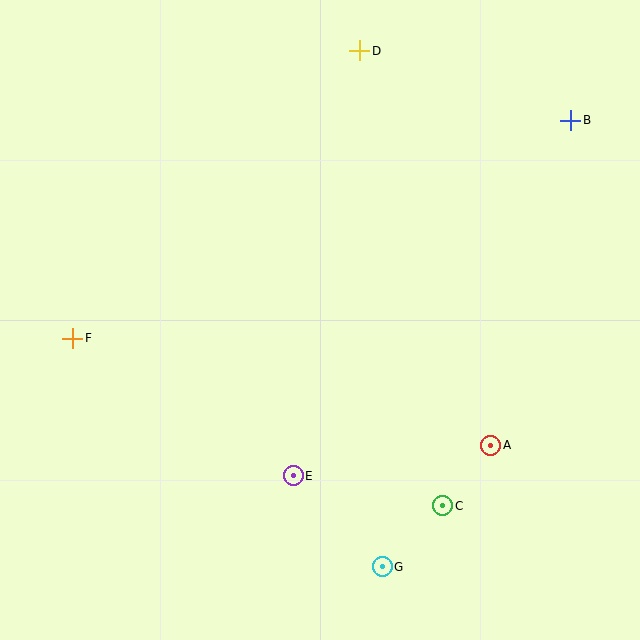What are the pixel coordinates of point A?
Point A is at (491, 445).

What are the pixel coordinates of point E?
Point E is at (293, 476).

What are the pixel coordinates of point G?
Point G is at (382, 567).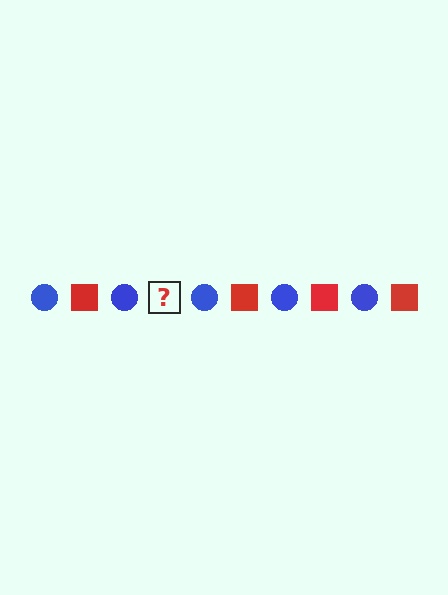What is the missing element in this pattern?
The missing element is a red square.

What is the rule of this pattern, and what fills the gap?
The rule is that the pattern alternates between blue circle and red square. The gap should be filled with a red square.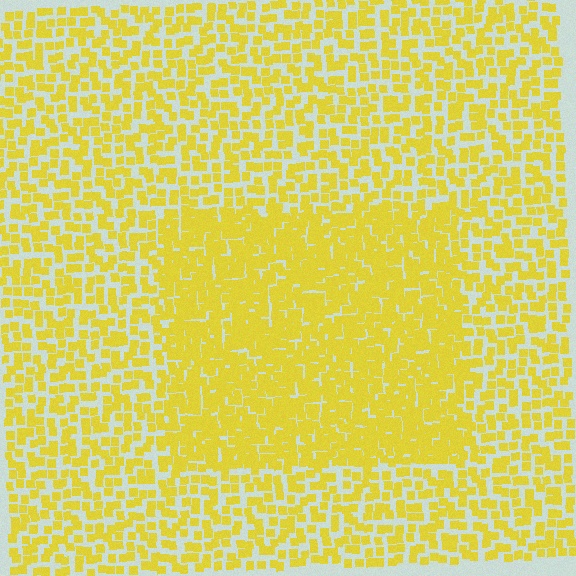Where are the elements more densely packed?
The elements are more densely packed inside the rectangle boundary.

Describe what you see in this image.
The image contains small yellow elements arranged at two different densities. A rectangle-shaped region is visible where the elements are more densely packed than the surrounding area.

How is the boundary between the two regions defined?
The boundary is defined by a change in element density (approximately 1.8x ratio). All elements are the same color, size, and shape.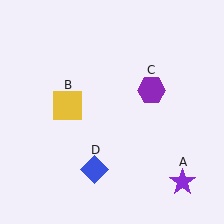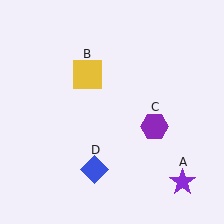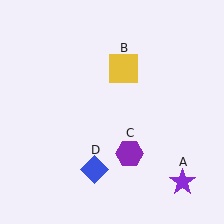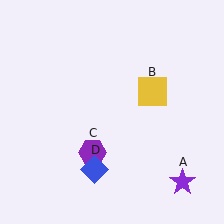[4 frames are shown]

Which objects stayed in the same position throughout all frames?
Purple star (object A) and blue diamond (object D) remained stationary.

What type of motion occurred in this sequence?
The yellow square (object B), purple hexagon (object C) rotated clockwise around the center of the scene.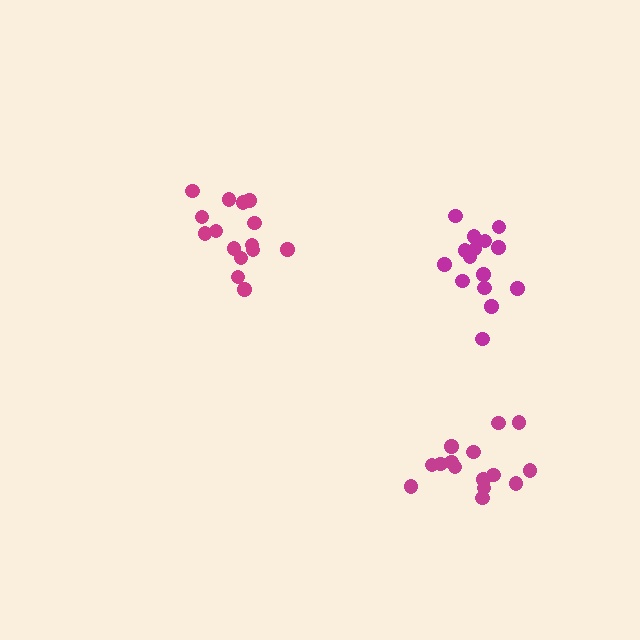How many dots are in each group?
Group 1: 15 dots, Group 2: 15 dots, Group 3: 15 dots (45 total).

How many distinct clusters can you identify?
There are 3 distinct clusters.